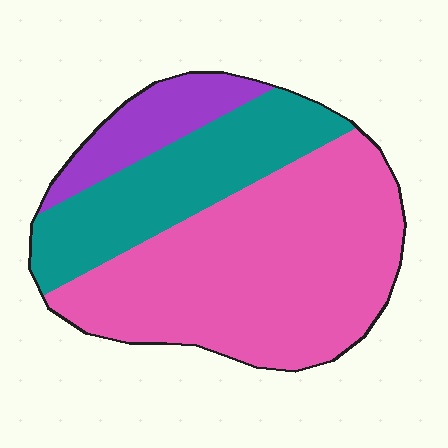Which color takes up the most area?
Pink, at roughly 60%.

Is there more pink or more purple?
Pink.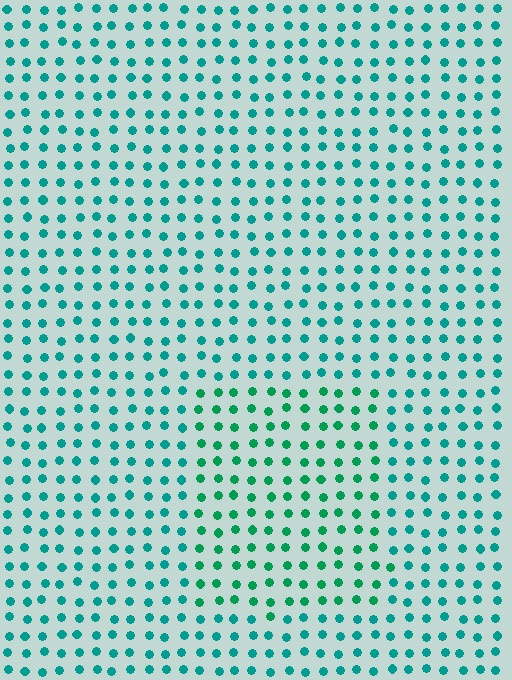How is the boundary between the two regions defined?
The boundary is defined purely by a slight shift in hue (about 25 degrees). Spacing, size, and orientation are identical on both sides.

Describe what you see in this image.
The image is filled with small teal elements in a uniform arrangement. A rectangle-shaped region is visible where the elements are tinted to a slightly different hue, forming a subtle color boundary.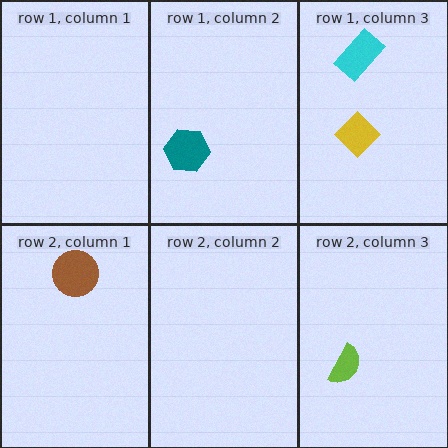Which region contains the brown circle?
The row 2, column 1 region.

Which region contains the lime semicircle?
The row 2, column 3 region.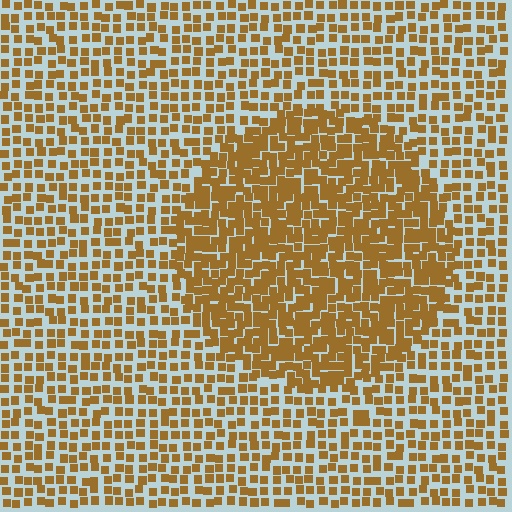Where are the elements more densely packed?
The elements are more densely packed inside the circle boundary.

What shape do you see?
I see a circle.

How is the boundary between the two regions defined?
The boundary is defined by a change in element density (approximately 1.8x ratio). All elements are the same color, size, and shape.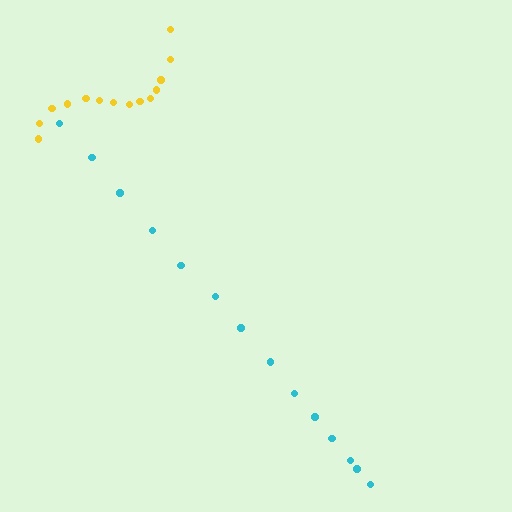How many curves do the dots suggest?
There are 2 distinct paths.